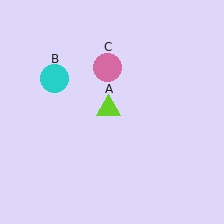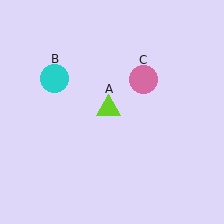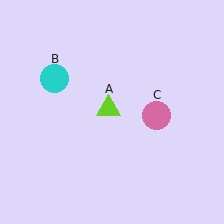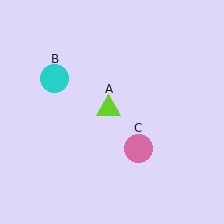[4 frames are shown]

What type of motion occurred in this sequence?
The pink circle (object C) rotated clockwise around the center of the scene.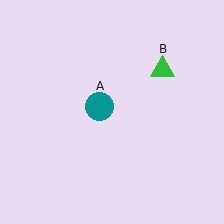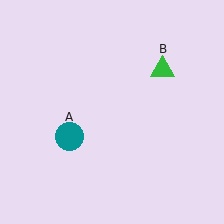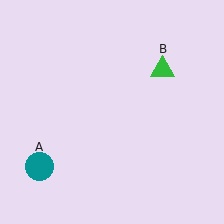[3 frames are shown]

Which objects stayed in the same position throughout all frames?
Green triangle (object B) remained stationary.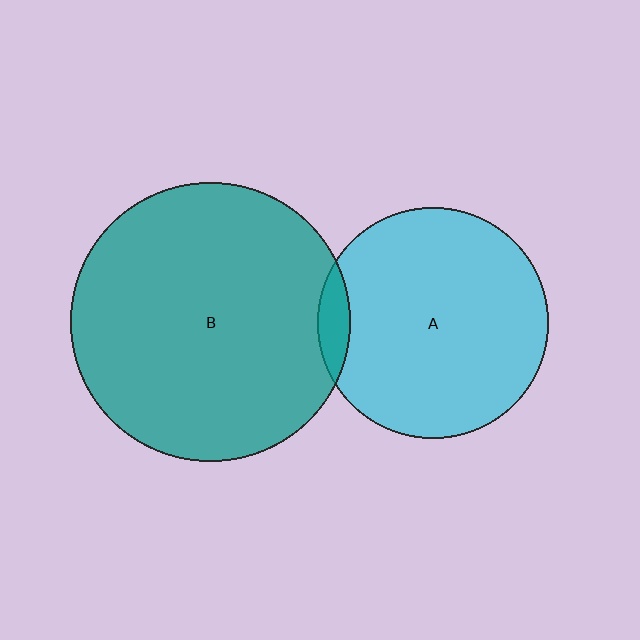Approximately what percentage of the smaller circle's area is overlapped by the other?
Approximately 5%.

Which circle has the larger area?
Circle B (teal).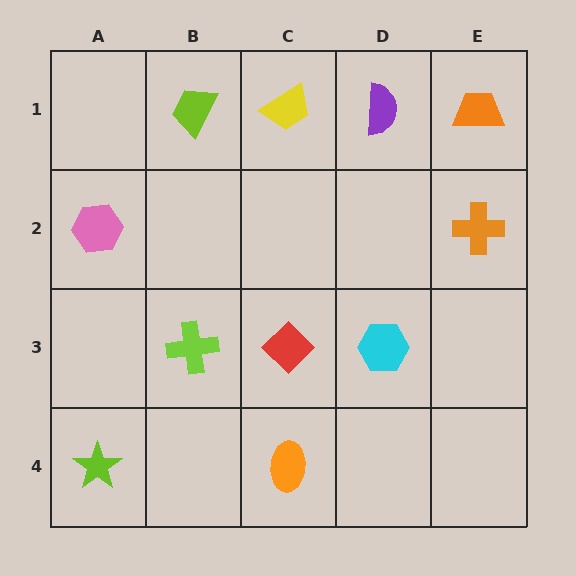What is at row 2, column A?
A pink hexagon.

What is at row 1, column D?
A purple semicircle.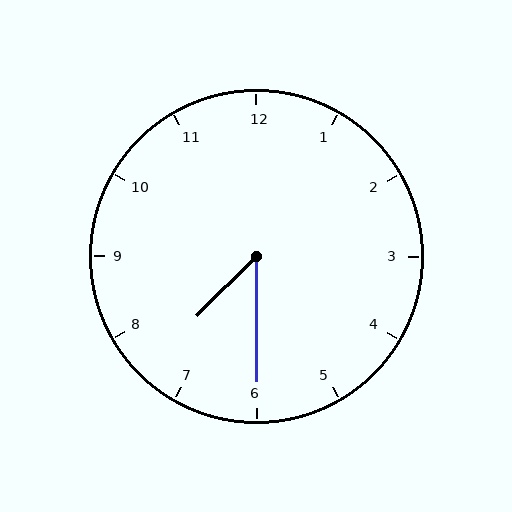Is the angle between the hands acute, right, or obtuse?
It is acute.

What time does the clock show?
7:30.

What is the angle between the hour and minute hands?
Approximately 45 degrees.